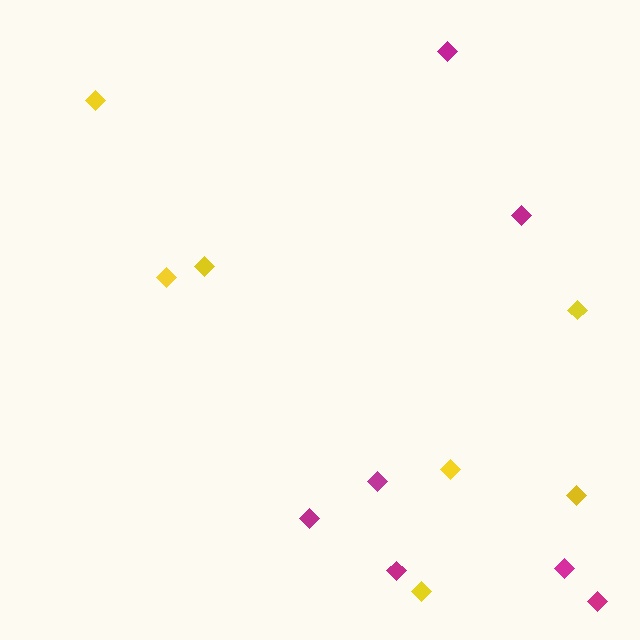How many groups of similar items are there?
There are 2 groups: one group of yellow diamonds (7) and one group of magenta diamonds (7).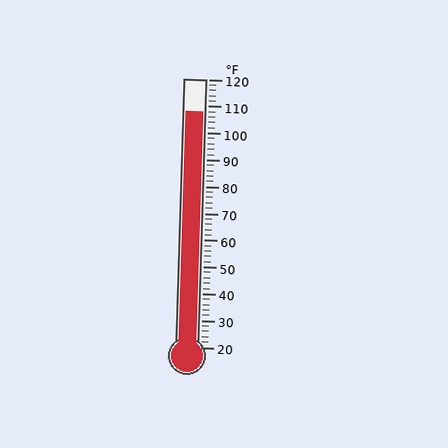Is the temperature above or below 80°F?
The temperature is above 80°F.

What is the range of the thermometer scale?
The thermometer scale ranges from 20°F to 120°F.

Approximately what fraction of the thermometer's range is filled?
The thermometer is filled to approximately 90% of its range.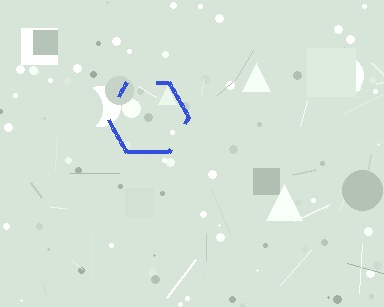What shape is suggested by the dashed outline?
The dashed outline suggests a hexagon.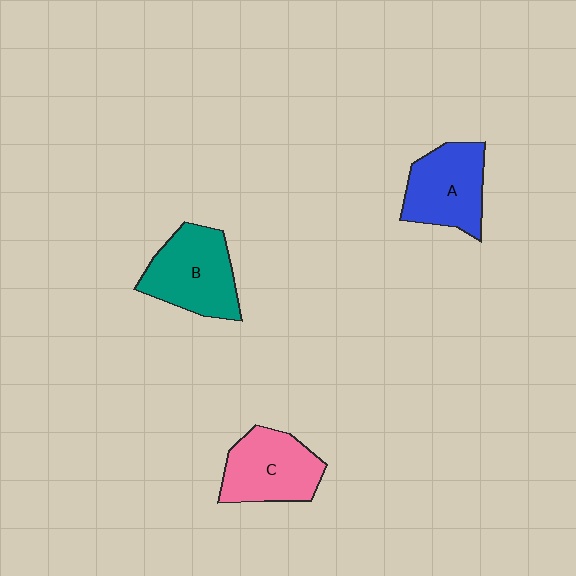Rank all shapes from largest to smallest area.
From largest to smallest: B (teal), C (pink), A (blue).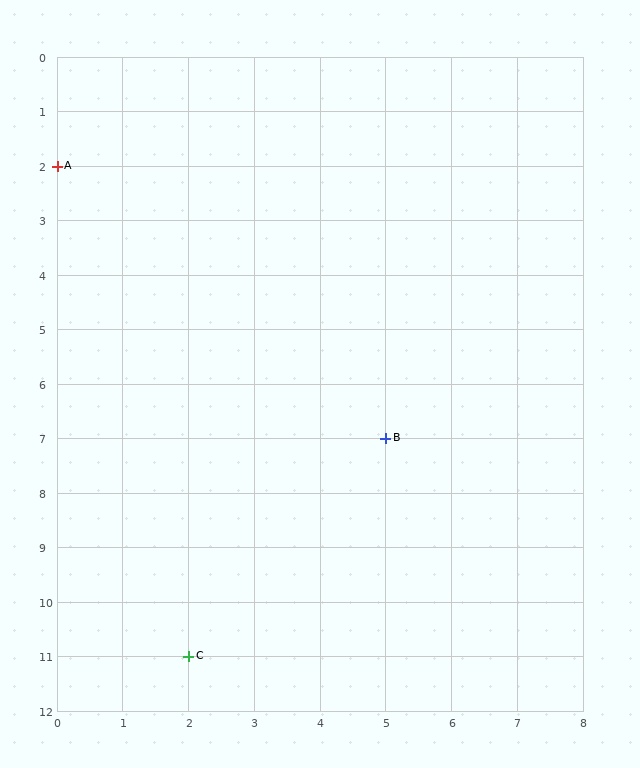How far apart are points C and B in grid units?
Points C and B are 3 columns and 4 rows apart (about 5.0 grid units diagonally).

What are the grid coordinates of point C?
Point C is at grid coordinates (2, 11).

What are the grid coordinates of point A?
Point A is at grid coordinates (0, 2).